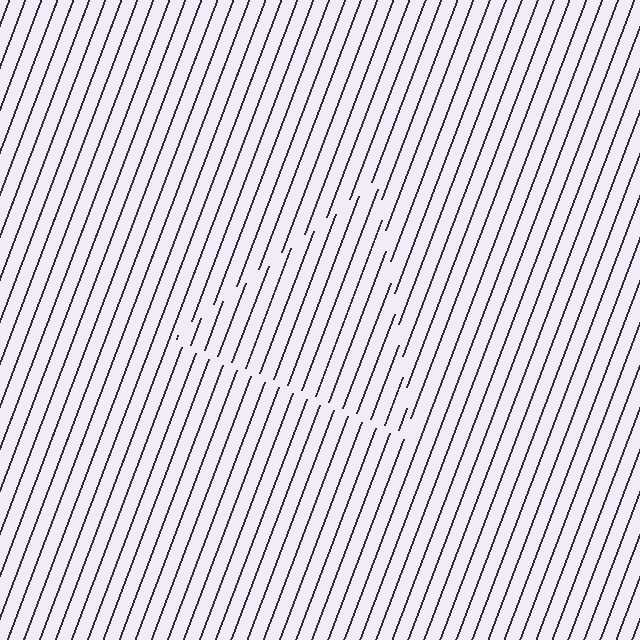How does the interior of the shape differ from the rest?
The interior of the shape contains the same grating, shifted by half a period — the contour is defined by the phase discontinuity where line-ends from the inner and outer gratings abut.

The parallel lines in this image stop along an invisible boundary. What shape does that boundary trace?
An illusory triangle. The interior of the shape contains the same grating, shifted by half a period — the contour is defined by the phase discontinuity where line-ends from the inner and outer gratings abut.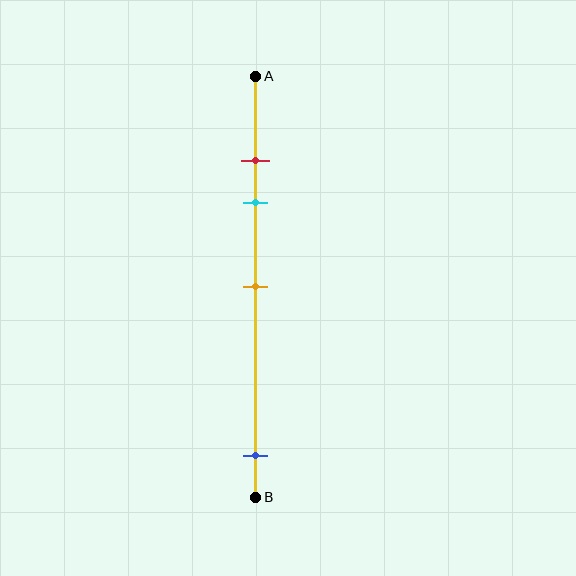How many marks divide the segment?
There are 4 marks dividing the segment.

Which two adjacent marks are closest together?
The red and cyan marks are the closest adjacent pair.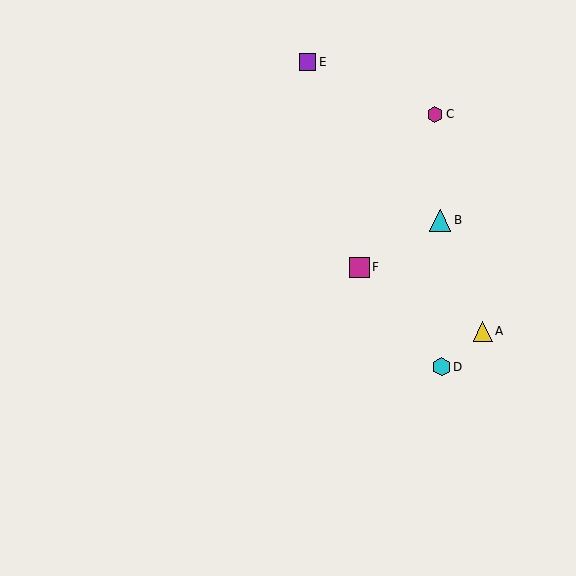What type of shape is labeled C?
Shape C is a magenta hexagon.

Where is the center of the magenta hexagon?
The center of the magenta hexagon is at (435, 114).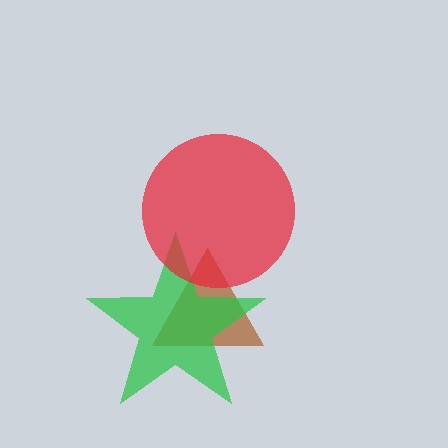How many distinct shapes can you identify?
There are 3 distinct shapes: a brown triangle, a green star, a red circle.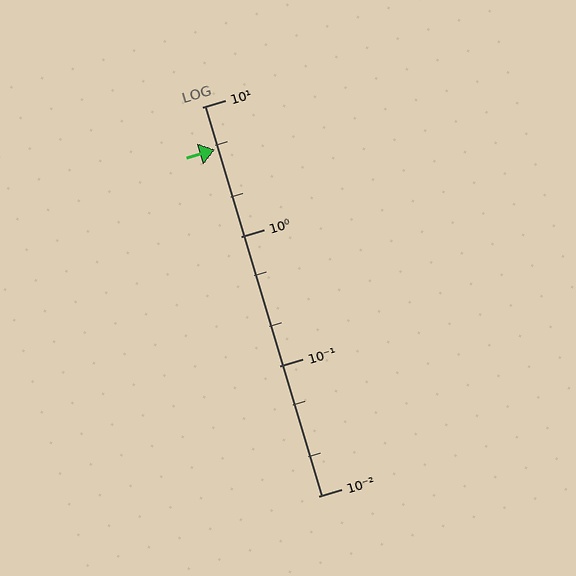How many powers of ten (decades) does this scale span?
The scale spans 3 decades, from 0.01 to 10.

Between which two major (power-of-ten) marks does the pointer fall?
The pointer is between 1 and 10.